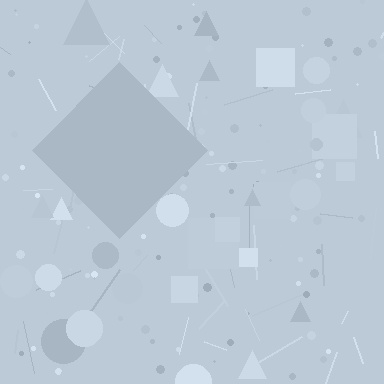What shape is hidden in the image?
A diamond is hidden in the image.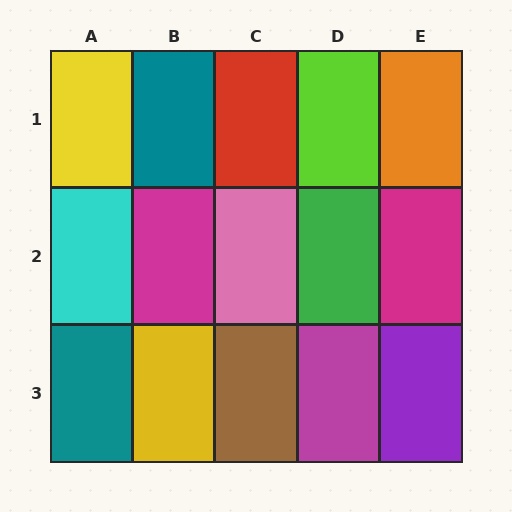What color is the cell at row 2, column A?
Cyan.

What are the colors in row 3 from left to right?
Teal, yellow, brown, magenta, purple.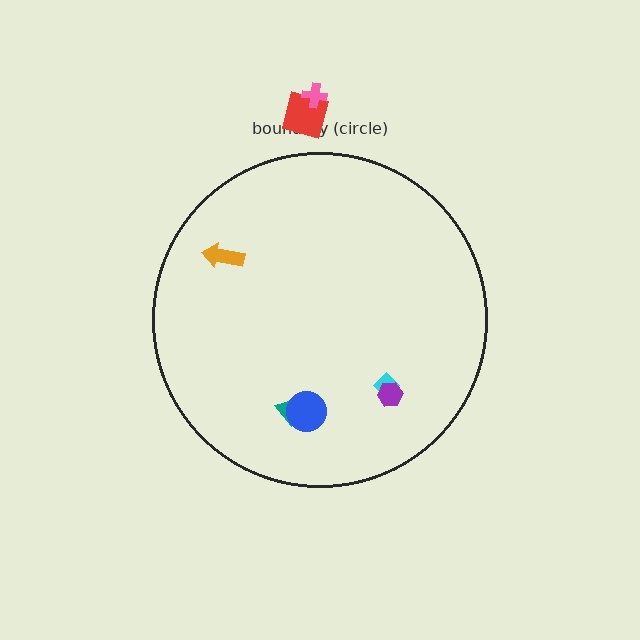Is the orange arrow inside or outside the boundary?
Inside.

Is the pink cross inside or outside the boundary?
Outside.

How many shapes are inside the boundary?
5 inside, 2 outside.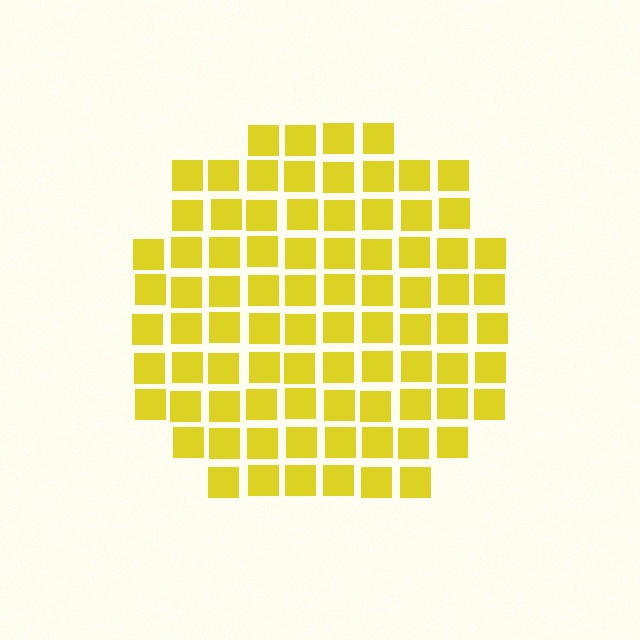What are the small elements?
The small elements are squares.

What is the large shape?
The large shape is a circle.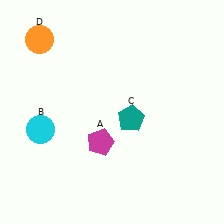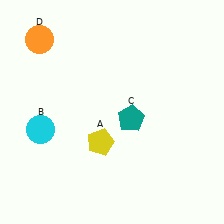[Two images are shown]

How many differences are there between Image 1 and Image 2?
There is 1 difference between the two images.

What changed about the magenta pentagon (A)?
In Image 1, A is magenta. In Image 2, it changed to yellow.